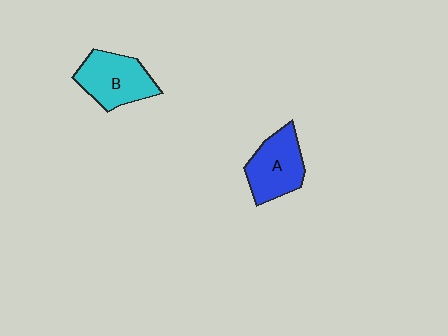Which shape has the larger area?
Shape B (cyan).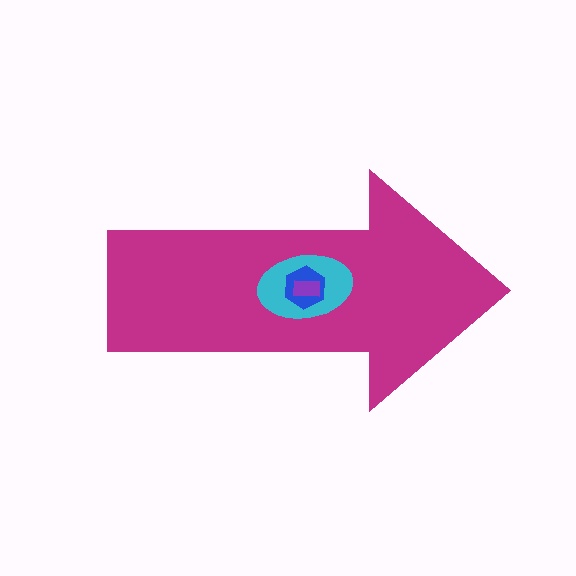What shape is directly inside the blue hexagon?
The purple rectangle.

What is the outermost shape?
The magenta arrow.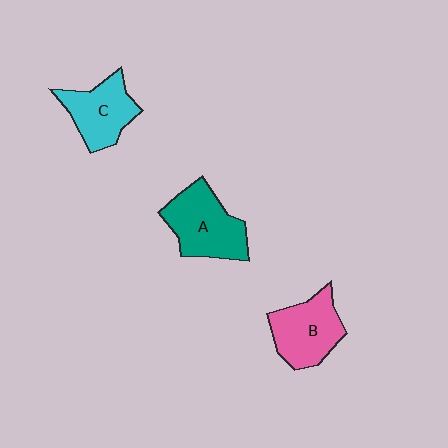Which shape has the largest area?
Shape A (teal).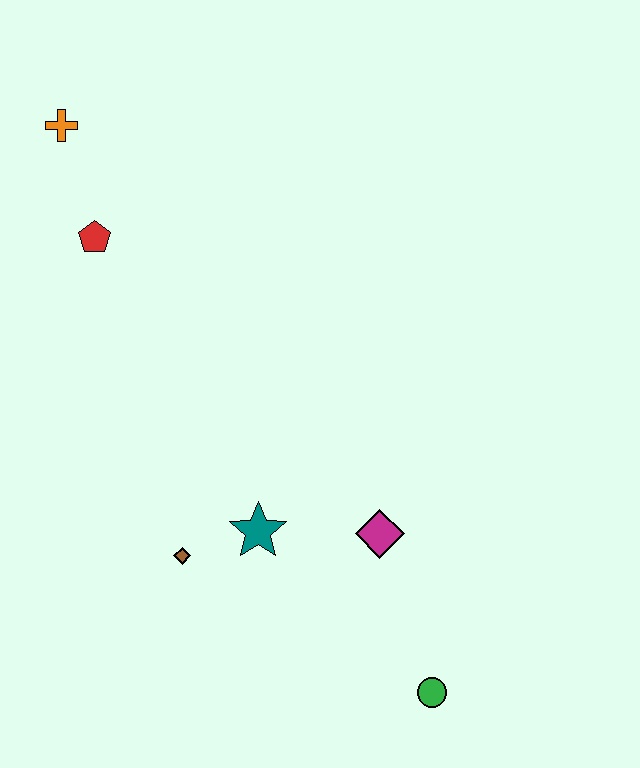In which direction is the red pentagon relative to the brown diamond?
The red pentagon is above the brown diamond.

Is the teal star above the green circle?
Yes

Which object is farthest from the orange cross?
The green circle is farthest from the orange cross.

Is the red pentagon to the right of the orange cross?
Yes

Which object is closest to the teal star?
The brown diamond is closest to the teal star.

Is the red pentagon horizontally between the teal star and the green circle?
No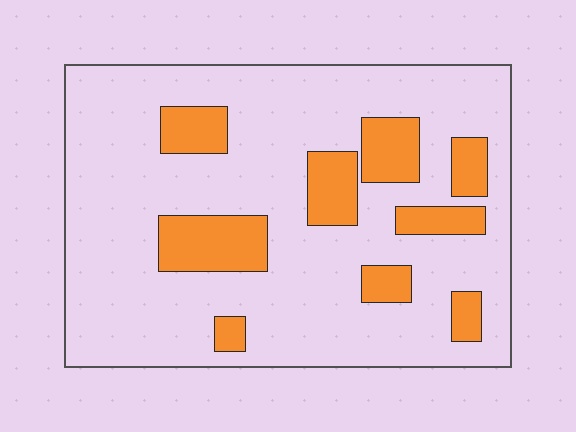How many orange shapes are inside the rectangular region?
9.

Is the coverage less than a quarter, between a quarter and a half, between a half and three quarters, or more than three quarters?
Less than a quarter.